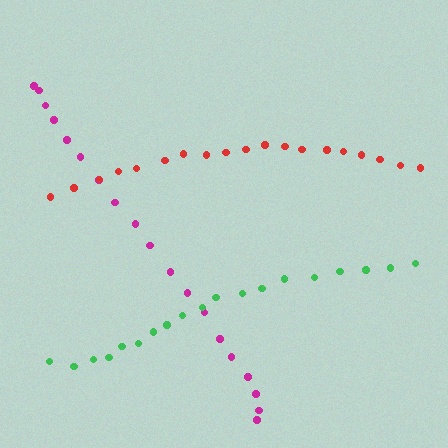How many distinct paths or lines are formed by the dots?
There are 3 distinct paths.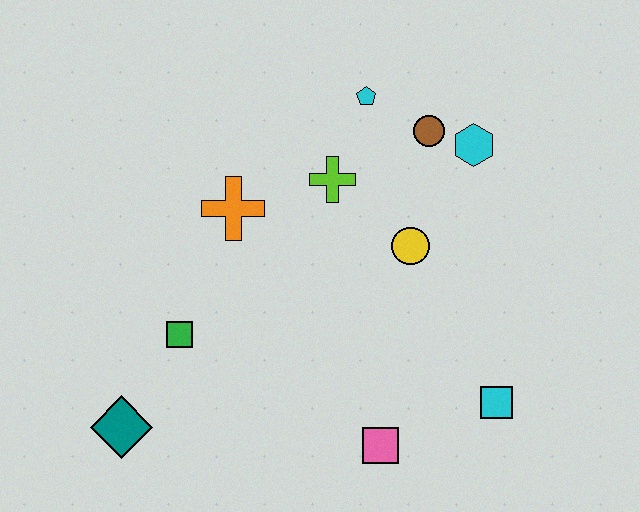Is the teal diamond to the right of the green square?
No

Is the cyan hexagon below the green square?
No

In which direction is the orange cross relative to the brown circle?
The orange cross is to the left of the brown circle.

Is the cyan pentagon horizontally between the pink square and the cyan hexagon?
No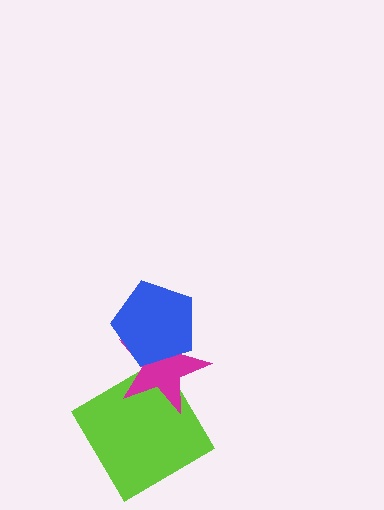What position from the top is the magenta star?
The magenta star is 2nd from the top.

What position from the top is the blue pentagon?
The blue pentagon is 1st from the top.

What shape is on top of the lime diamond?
The magenta star is on top of the lime diamond.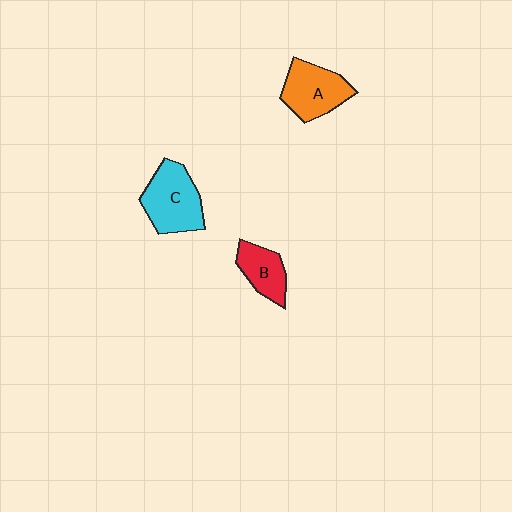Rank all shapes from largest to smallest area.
From largest to smallest: C (cyan), A (orange), B (red).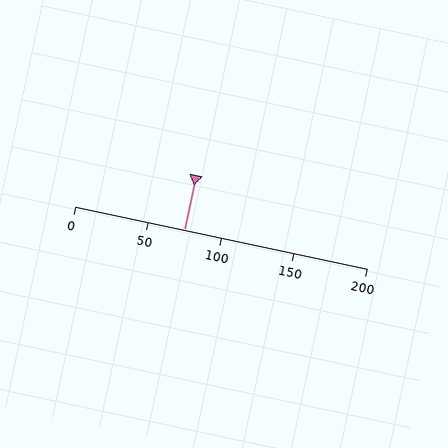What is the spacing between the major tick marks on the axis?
The major ticks are spaced 50 apart.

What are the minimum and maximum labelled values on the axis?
The axis runs from 0 to 200.